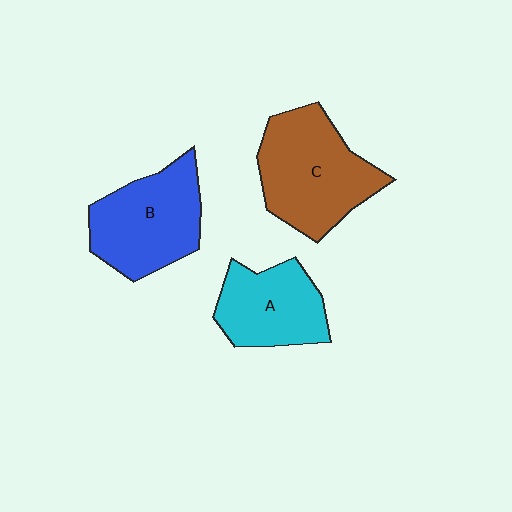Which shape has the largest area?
Shape C (brown).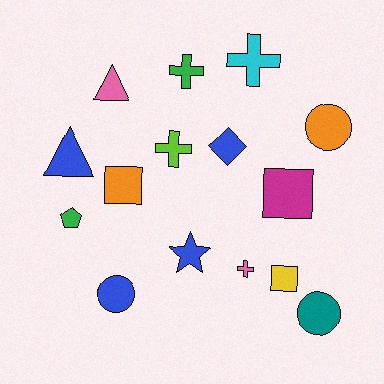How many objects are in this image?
There are 15 objects.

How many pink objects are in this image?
There are 2 pink objects.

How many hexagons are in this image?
There are no hexagons.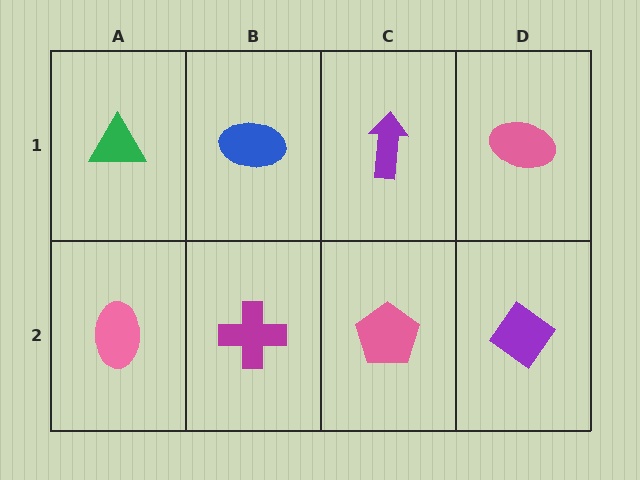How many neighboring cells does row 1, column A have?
2.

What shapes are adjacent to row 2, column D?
A pink ellipse (row 1, column D), a pink pentagon (row 2, column C).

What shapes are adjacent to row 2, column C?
A purple arrow (row 1, column C), a magenta cross (row 2, column B), a purple diamond (row 2, column D).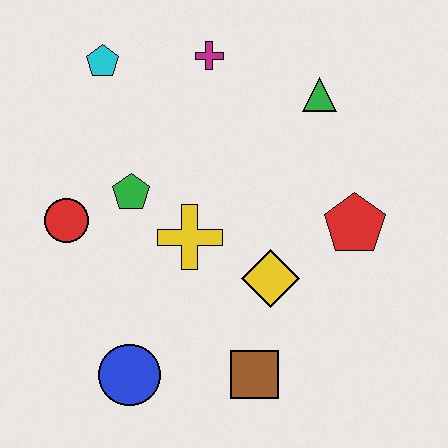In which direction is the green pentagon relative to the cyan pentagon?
The green pentagon is below the cyan pentagon.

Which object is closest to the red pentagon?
The yellow diamond is closest to the red pentagon.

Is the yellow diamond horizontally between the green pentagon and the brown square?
No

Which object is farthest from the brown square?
The cyan pentagon is farthest from the brown square.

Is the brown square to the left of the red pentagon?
Yes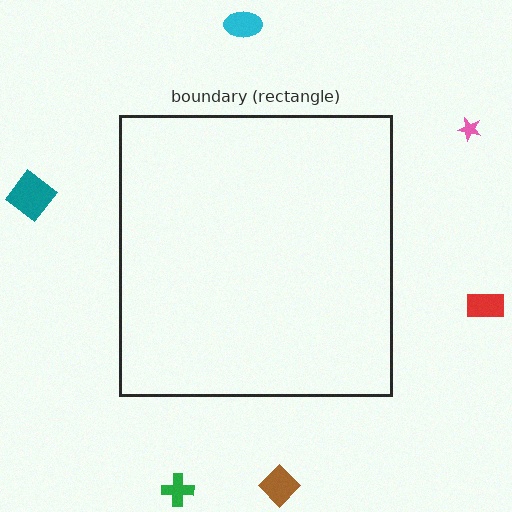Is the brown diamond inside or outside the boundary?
Outside.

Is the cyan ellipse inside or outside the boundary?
Outside.